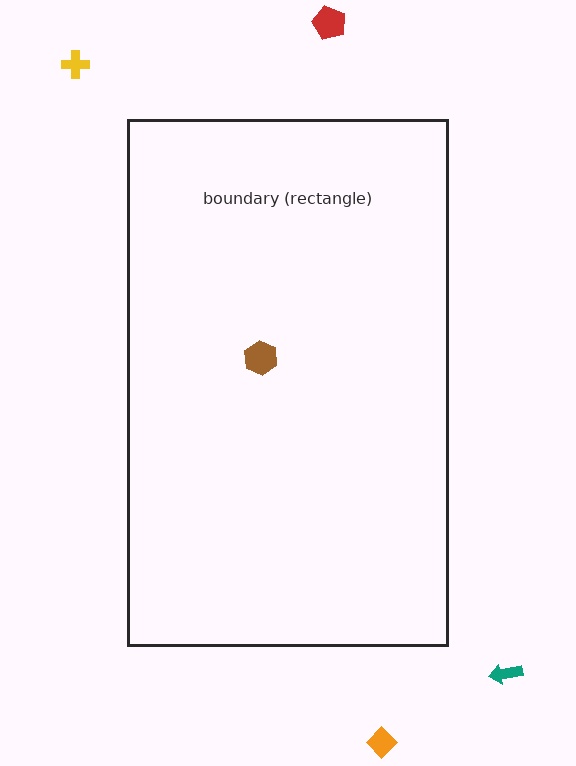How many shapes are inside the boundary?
1 inside, 4 outside.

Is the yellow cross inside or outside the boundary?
Outside.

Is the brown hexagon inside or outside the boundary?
Inside.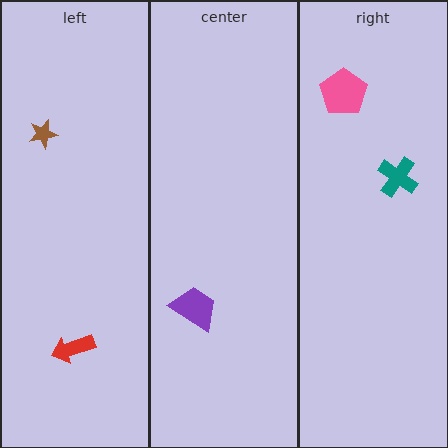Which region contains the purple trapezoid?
The center region.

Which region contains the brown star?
The left region.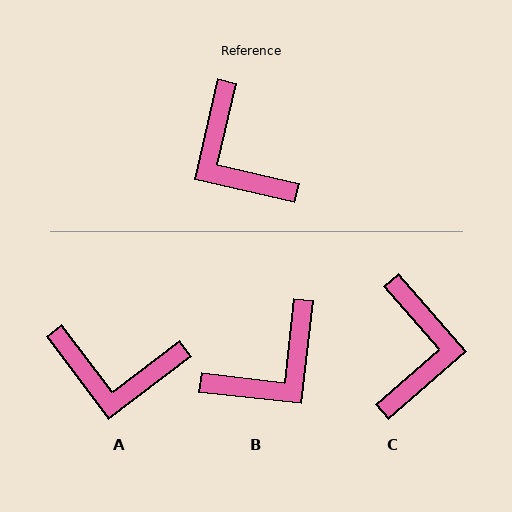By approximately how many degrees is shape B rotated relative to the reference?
Approximately 97 degrees counter-clockwise.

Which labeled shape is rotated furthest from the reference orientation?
C, about 144 degrees away.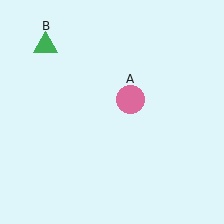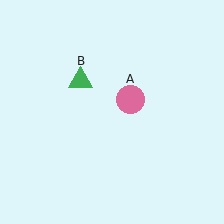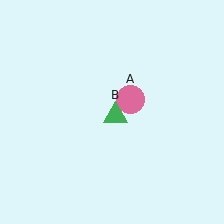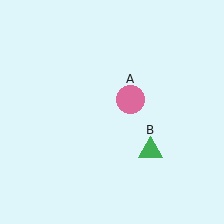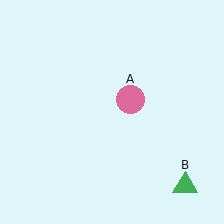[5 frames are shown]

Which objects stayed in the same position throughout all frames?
Pink circle (object A) remained stationary.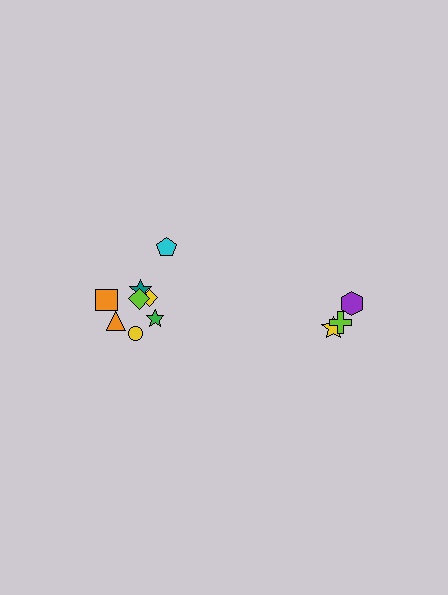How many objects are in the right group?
There are 3 objects.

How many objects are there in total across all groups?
There are 11 objects.